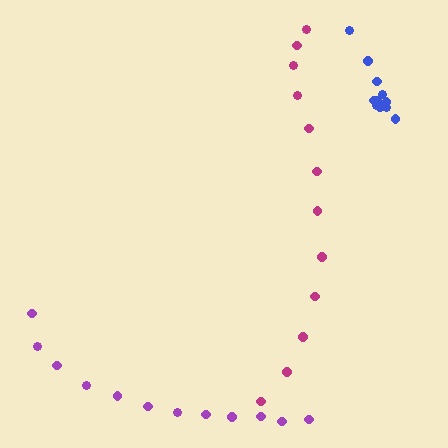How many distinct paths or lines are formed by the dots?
There are 3 distinct paths.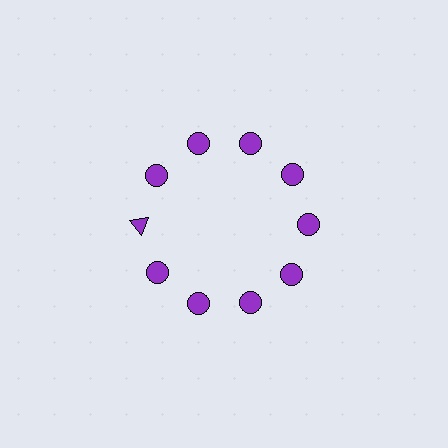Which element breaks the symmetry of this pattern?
The purple triangle at roughly the 9 o'clock position breaks the symmetry. All other shapes are purple circles.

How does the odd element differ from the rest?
It has a different shape: triangle instead of circle.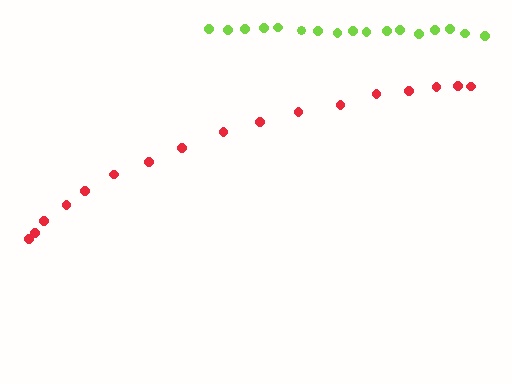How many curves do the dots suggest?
There are 2 distinct paths.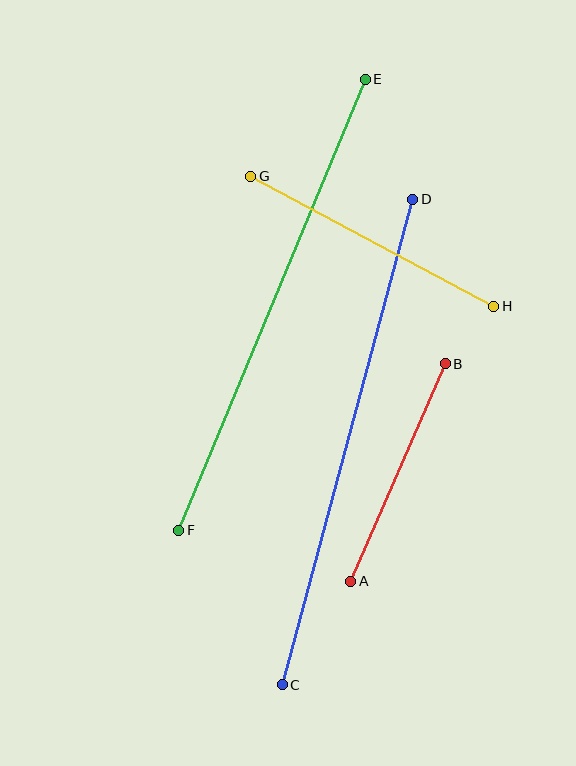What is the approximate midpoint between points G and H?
The midpoint is at approximately (372, 241) pixels.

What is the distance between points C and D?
The distance is approximately 503 pixels.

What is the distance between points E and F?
The distance is approximately 488 pixels.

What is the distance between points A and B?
The distance is approximately 237 pixels.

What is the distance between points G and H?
The distance is approximately 276 pixels.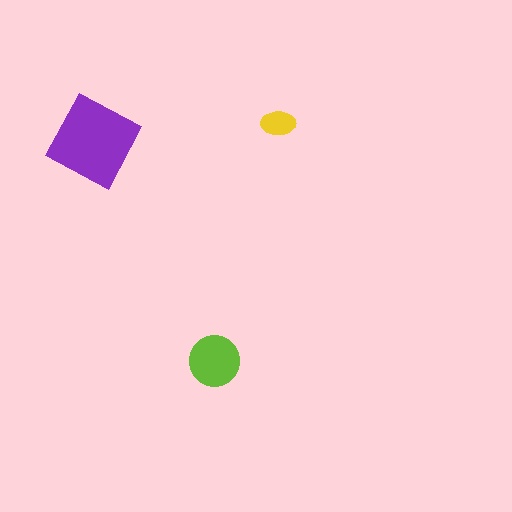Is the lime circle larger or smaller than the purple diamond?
Smaller.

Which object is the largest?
The purple diamond.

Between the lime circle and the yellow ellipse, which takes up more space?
The lime circle.